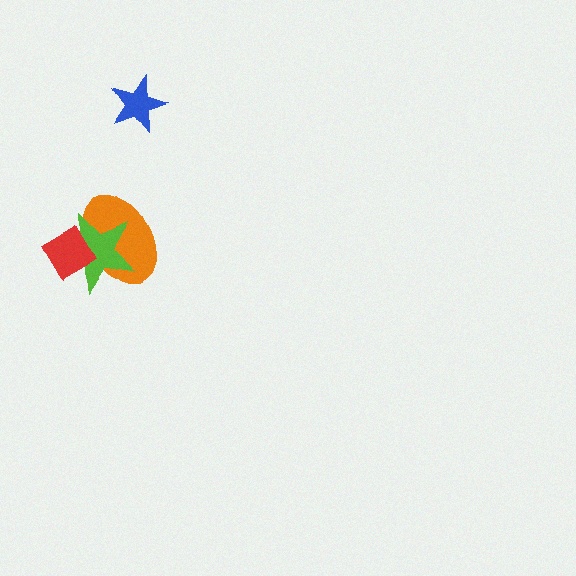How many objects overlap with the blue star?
0 objects overlap with the blue star.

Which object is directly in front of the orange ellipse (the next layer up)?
The lime star is directly in front of the orange ellipse.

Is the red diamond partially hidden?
No, no other shape covers it.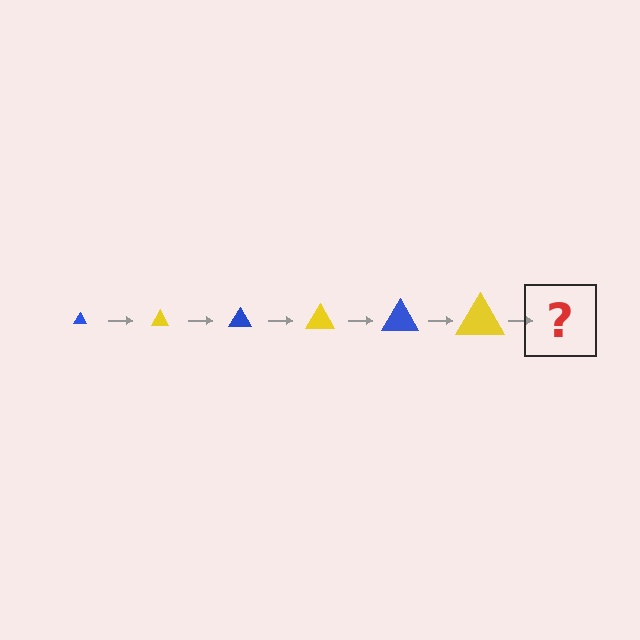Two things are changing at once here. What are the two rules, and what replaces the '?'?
The two rules are that the triangle grows larger each step and the color cycles through blue and yellow. The '?' should be a blue triangle, larger than the previous one.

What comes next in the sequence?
The next element should be a blue triangle, larger than the previous one.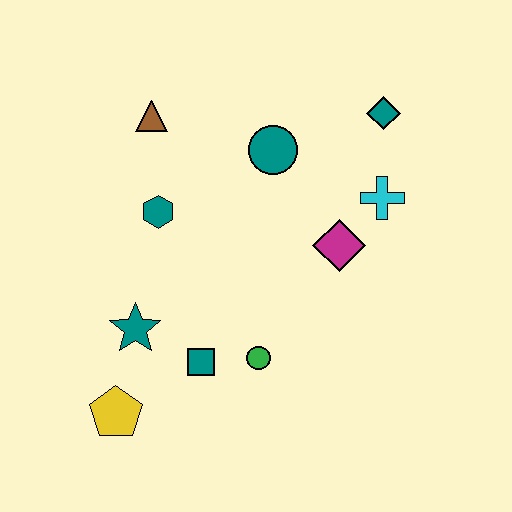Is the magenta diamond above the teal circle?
No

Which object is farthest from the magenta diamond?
The yellow pentagon is farthest from the magenta diamond.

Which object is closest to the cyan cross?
The magenta diamond is closest to the cyan cross.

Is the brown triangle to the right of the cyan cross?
No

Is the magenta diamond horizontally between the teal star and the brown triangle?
No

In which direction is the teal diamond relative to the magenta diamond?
The teal diamond is above the magenta diamond.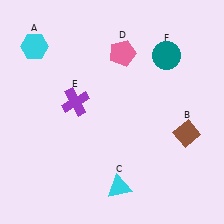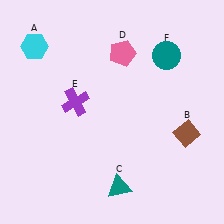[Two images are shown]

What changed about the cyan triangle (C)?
In Image 1, C is cyan. In Image 2, it changed to teal.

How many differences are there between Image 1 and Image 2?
There is 1 difference between the two images.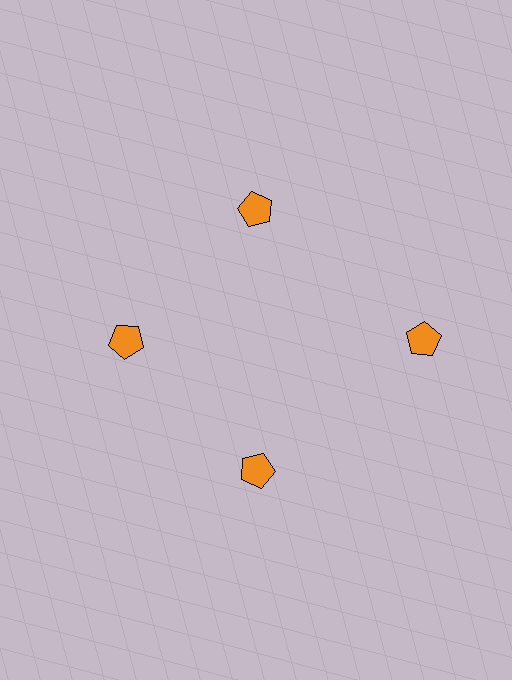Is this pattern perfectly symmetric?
No. The 4 orange pentagons are arranged in a ring, but one element near the 3 o'clock position is pushed outward from the center, breaking the 4-fold rotational symmetry.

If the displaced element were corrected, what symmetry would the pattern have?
It would have 4-fold rotational symmetry — the pattern would map onto itself every 90 degrees.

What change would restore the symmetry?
The symmetry would be restored by moving it inward, back onto the ring so that all 4 pentagons sit at equal angles and equal distance from the center.